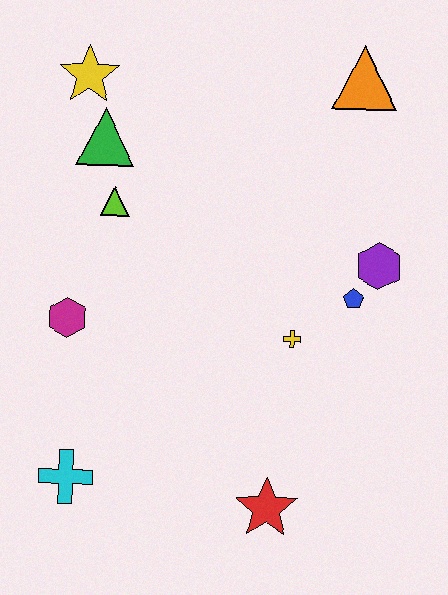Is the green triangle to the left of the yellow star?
No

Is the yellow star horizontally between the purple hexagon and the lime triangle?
No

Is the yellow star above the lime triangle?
Yes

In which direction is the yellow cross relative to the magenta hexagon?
The yellow cross is to the right of the magenta hexagon.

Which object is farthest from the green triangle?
The red star is farthest from the green triangle.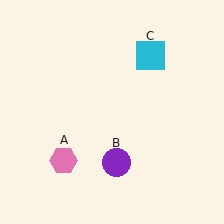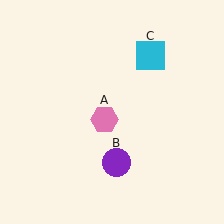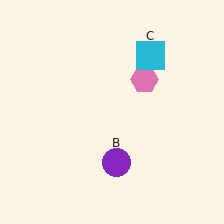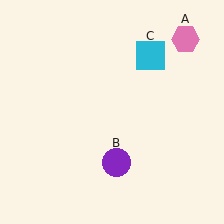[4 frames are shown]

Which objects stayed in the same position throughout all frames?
Purple circle (object B) and cyan square (object C) remained stationary.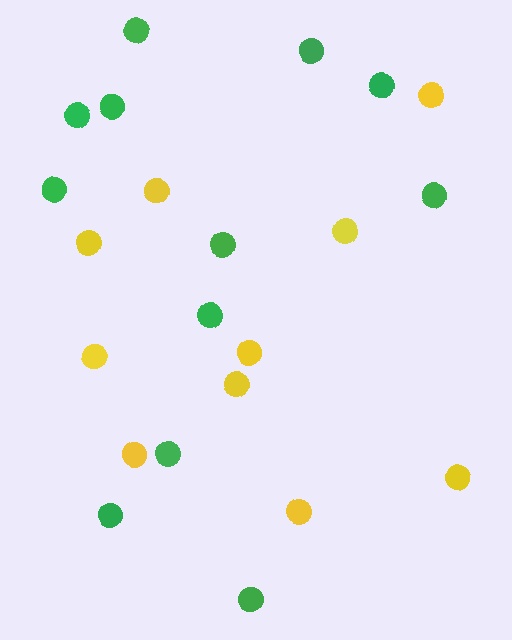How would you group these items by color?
There are 2 groups: one group of green circles (12) and one group of yellow circles (10).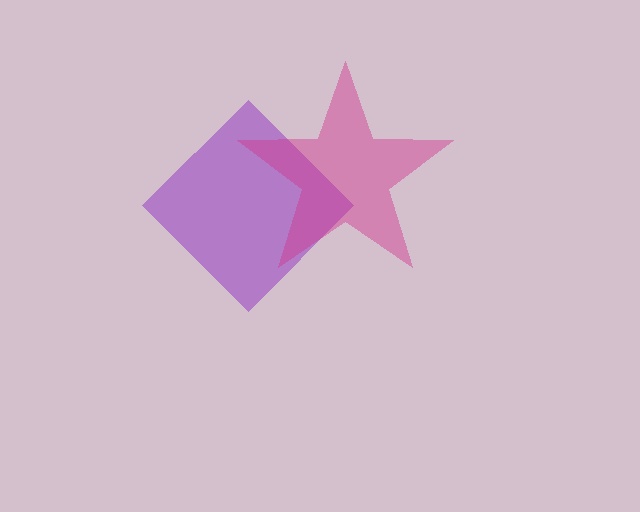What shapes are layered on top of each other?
The layered shapes are: a purple diamond, a magenta star.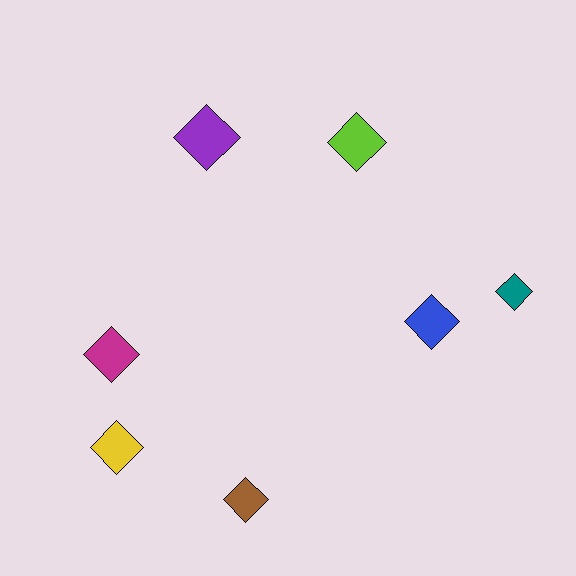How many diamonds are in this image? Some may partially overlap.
There are 7 diamonds.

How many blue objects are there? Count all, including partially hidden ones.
There is 1 blue object.